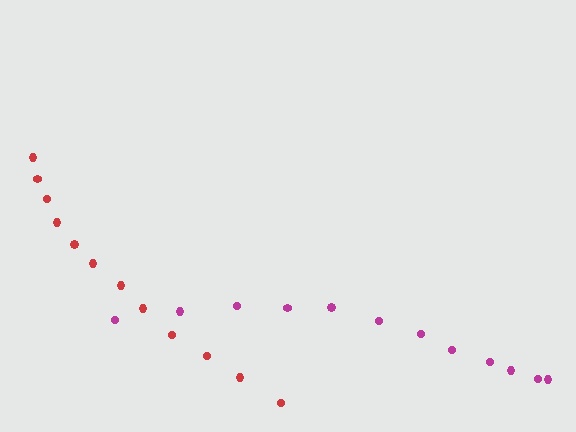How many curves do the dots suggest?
There are 2 distinct paths.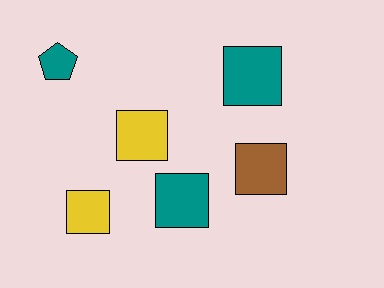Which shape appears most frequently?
Square, with 5 objects.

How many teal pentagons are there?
There is 1 teal pentagon.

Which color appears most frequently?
Teal, with 3 objects.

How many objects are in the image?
There are 6 objects.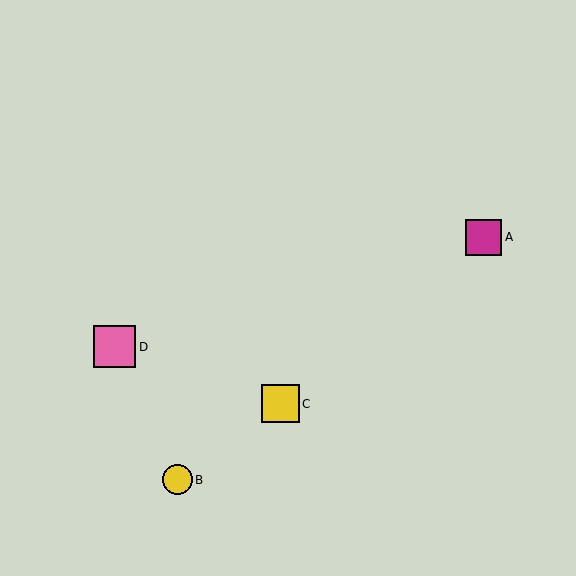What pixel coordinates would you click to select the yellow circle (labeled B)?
Click at (178, 480) to select the yellow circle B.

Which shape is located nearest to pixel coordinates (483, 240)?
The magenta square (labeled A) at (483, 237) is nearest to that location.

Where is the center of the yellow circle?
The center of the yellow circle is at (178, 480).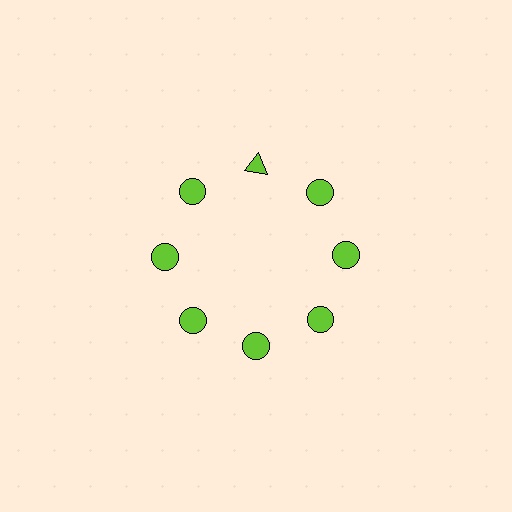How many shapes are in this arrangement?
There are 8 shapes arranged in a ring pattern.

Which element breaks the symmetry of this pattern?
The lime triangle at roughly the 12 o'clock position breaks the symmetry. All other shapes are lime circles.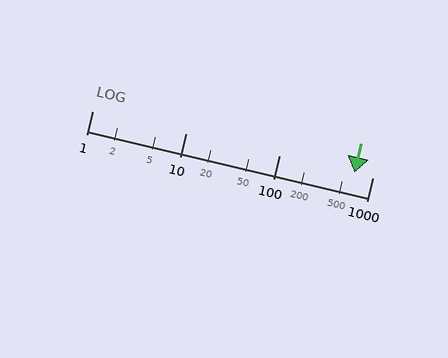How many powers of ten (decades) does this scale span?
The scale spans 3 decades, from 1 to 1000.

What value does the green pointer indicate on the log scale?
The pointer indicates approximately 640.